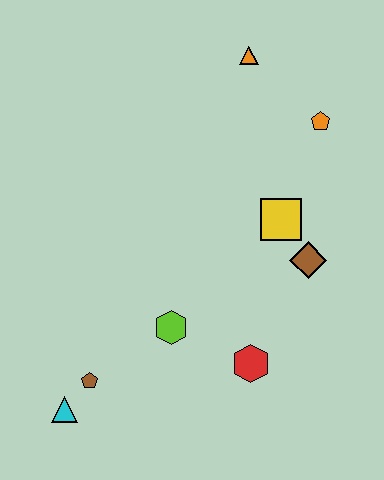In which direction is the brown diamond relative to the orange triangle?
The brown diamond is below the orange triangle.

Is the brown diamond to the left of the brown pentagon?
No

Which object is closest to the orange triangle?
The orange pentagon is closest to the orange triangle.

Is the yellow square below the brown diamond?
No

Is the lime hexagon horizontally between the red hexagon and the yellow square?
No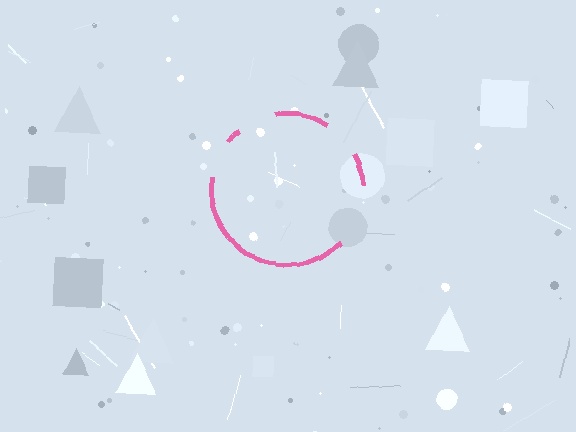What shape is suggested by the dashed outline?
The dashed outline suggests a circle.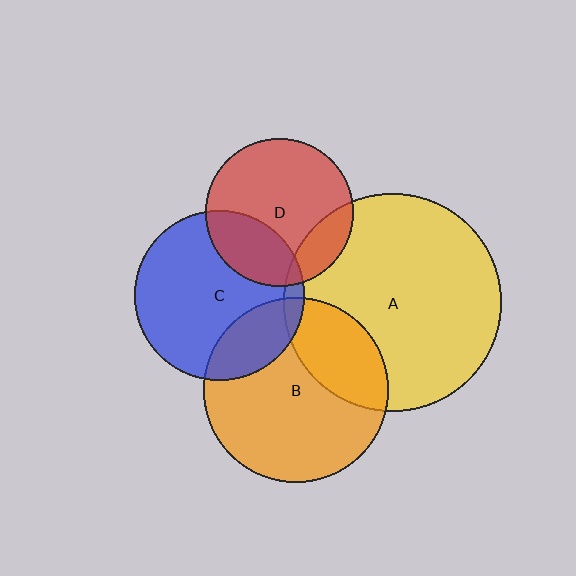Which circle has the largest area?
Circle A (yellow).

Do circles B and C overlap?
Yes.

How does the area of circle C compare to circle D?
Approximately 1.3 times.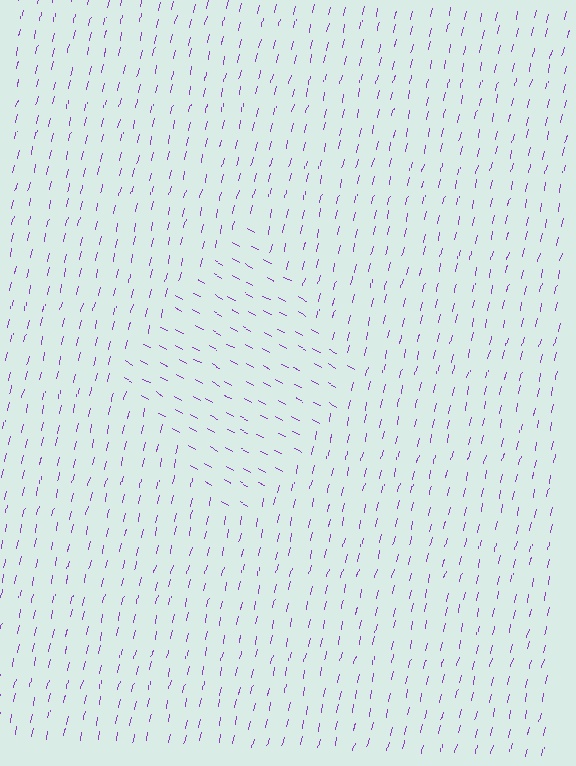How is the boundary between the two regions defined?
The boundary is defined purely by a change in line orientation (approximately 75 degrees difference). All lines are the same color and thickness.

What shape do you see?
I see a diamond.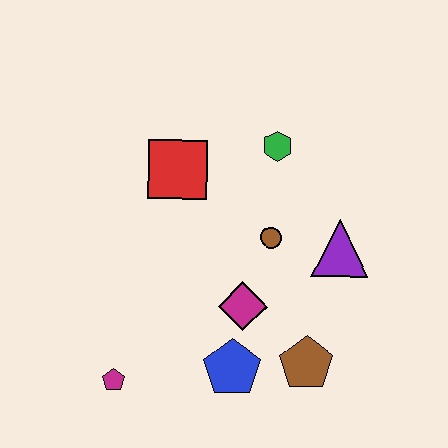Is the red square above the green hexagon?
No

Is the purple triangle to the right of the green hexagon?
Yes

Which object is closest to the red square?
The green hexagon is closest to the red square.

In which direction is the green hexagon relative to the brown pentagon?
The green hexagon is above the brown pentagon.